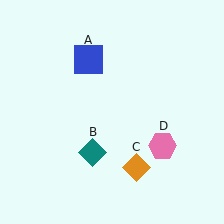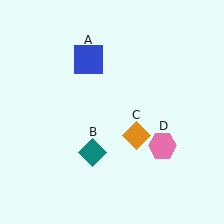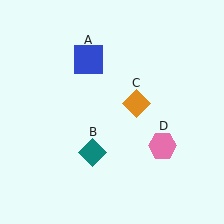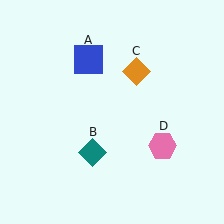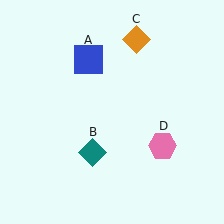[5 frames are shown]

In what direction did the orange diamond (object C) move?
The orange diamond (object C) moved up.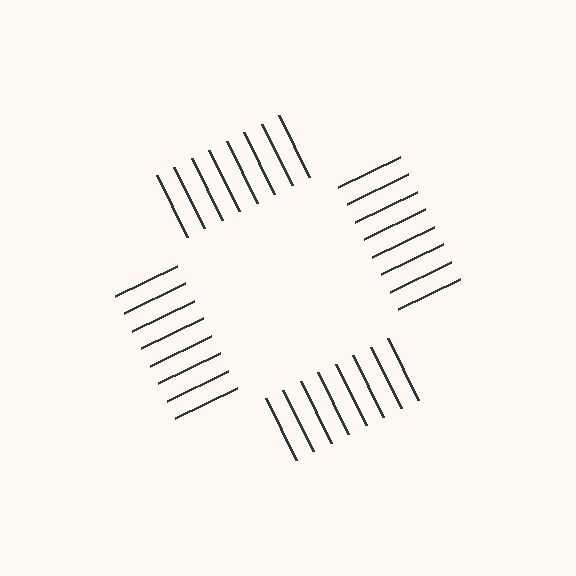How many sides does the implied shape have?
4 sides — the line-ends trace a square.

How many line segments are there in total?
32 — 8 along each of the 4 edges.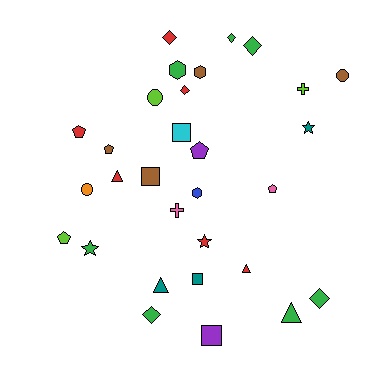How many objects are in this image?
There are 30 objects.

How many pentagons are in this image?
There are 5 pentagons.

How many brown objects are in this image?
There are 4 brown objects.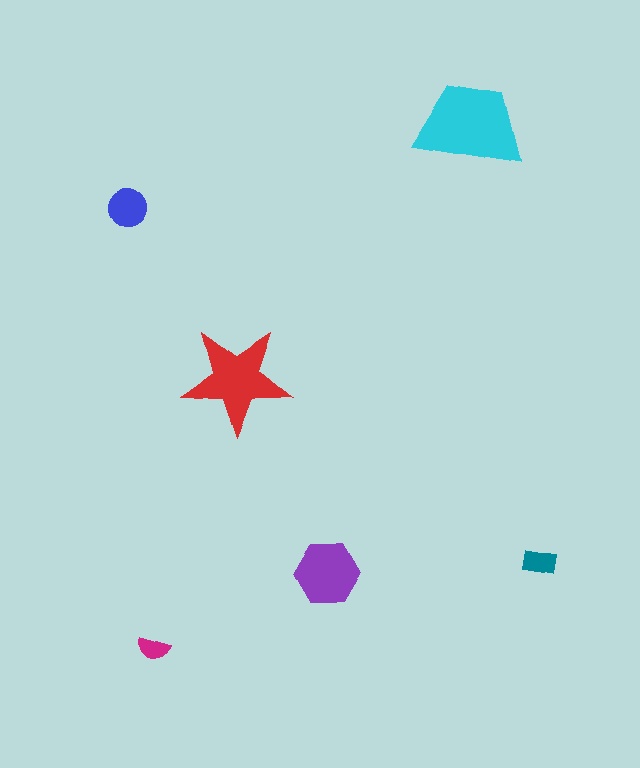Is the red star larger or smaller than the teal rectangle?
Larger.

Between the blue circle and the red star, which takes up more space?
The red star.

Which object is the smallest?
The magenta semicircle.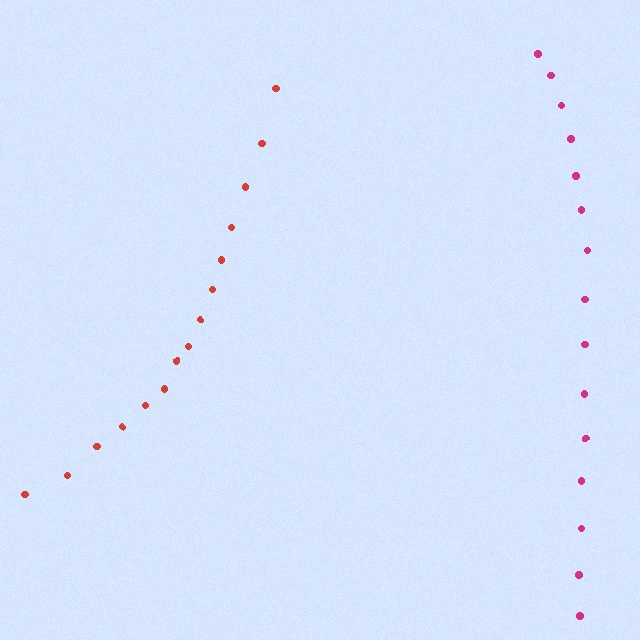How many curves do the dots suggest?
There are 2 distinct paths.